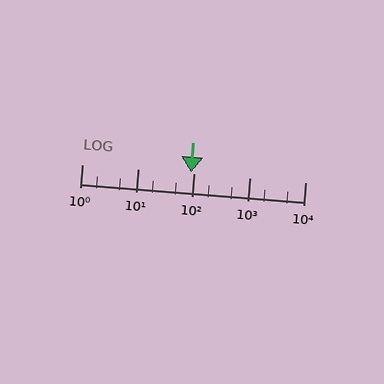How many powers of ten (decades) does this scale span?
The scale spans 4 decades, from 1 to 10000.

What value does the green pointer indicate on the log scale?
The pointer indicates approximately 91.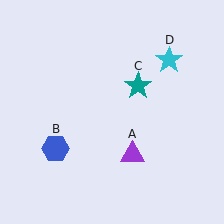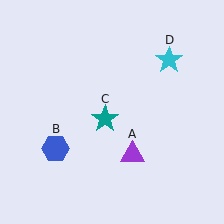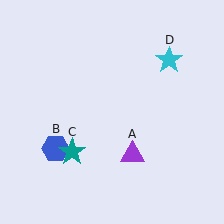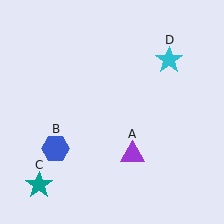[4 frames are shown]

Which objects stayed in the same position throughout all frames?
Purple triangle (object A) and blue hexagon (object B) and cyan star (object D) remained stationary.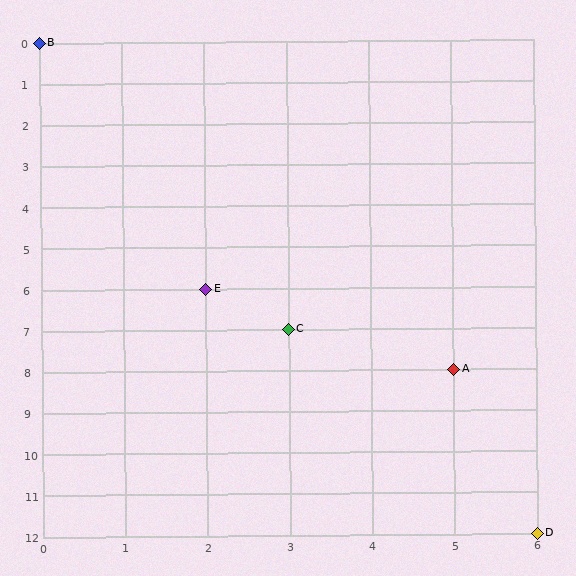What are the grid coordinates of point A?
Point A is at grid coordinates (5, 8).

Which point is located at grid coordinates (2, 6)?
Point E is at (2, 6).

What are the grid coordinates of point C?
Point C is at grid coordinates (3, 7).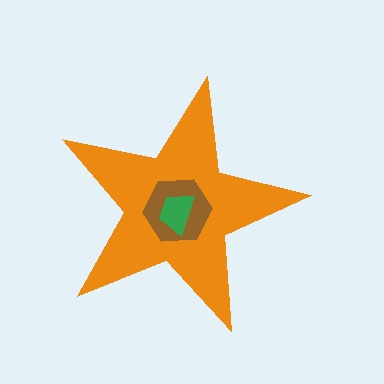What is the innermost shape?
The green trapezoid.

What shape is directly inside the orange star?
The brown hexagon.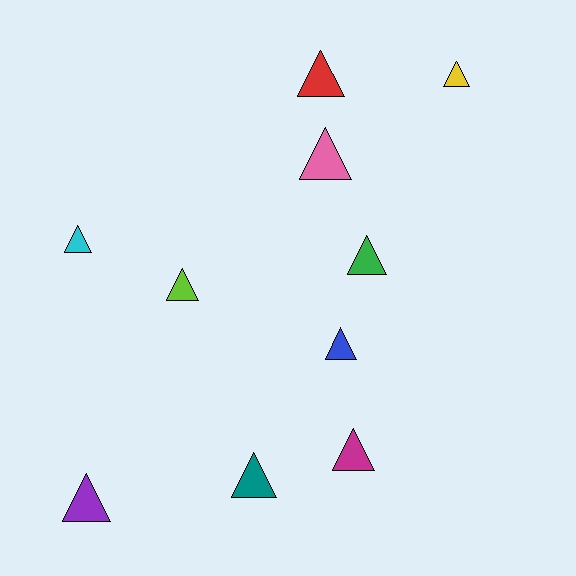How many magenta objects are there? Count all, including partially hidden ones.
There is 1 magenta object.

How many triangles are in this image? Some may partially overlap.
There are 10 triangles.